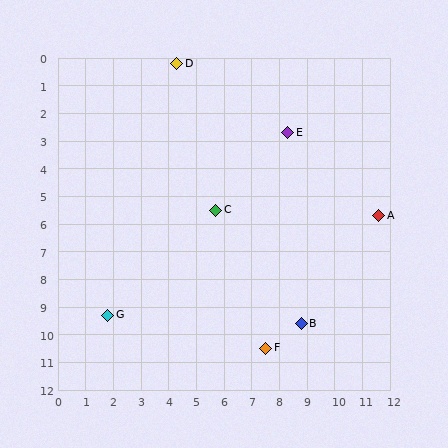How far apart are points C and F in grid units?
Points C and F are about 5.3 grid units apart.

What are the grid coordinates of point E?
Point E is at approximately (8.3, 2.7).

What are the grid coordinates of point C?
Point C is at approximately (5.7, 5.5).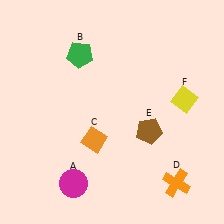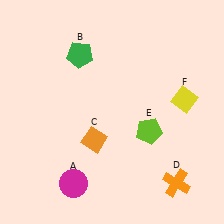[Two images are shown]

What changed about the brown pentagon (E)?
In Image 1, E is brown. In Image 2, it changed to lime.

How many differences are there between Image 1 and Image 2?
There is 1 difference between the two images.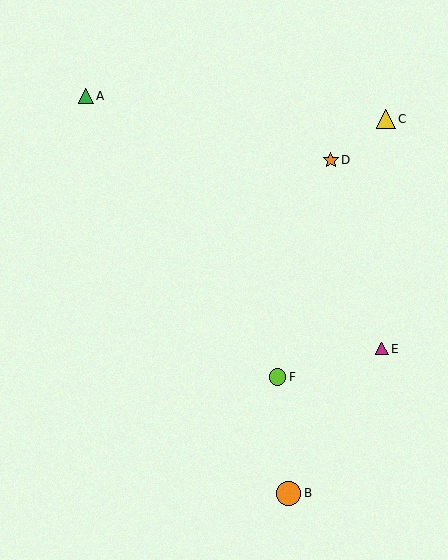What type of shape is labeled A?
Shape A is a green triangle.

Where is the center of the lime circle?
The center of the lime circle is at (278, 377).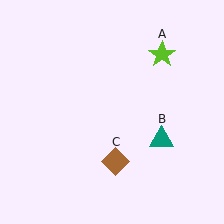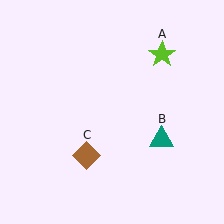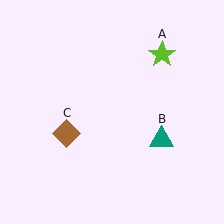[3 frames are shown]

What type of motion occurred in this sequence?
The brown diamond (object C) rotated clockwise around the center of the scene.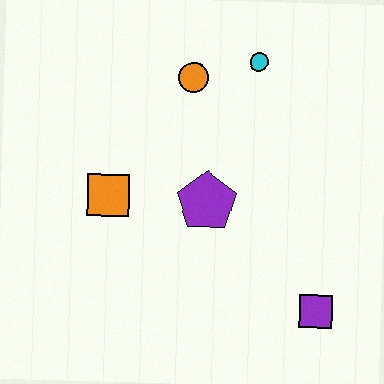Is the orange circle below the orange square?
No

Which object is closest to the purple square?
The purple pentagon is closest to the purple square.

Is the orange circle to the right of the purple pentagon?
No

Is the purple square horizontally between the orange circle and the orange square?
No